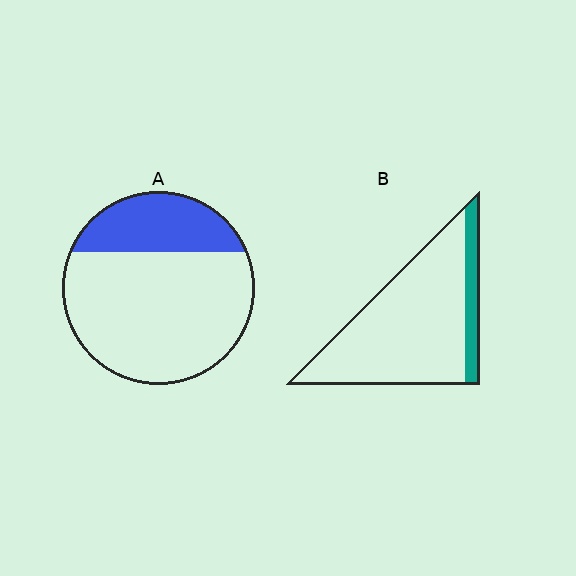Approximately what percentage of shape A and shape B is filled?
A is approximately 25% and B is approximately 15%.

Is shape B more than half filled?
No.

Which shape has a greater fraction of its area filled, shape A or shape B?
Shape A.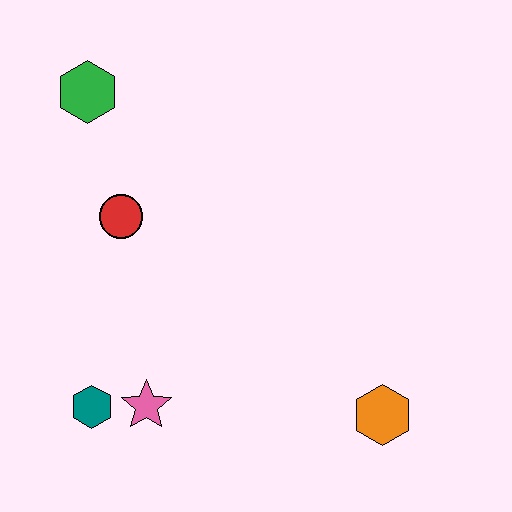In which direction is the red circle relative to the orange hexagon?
The red circle is to the left of the orange hexagon.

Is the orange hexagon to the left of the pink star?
No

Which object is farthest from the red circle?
The orange hexagon is farthest from the red circle.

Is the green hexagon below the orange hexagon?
No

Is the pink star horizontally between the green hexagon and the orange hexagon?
Yes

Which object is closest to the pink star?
The teal hexagon is closest to the pink star.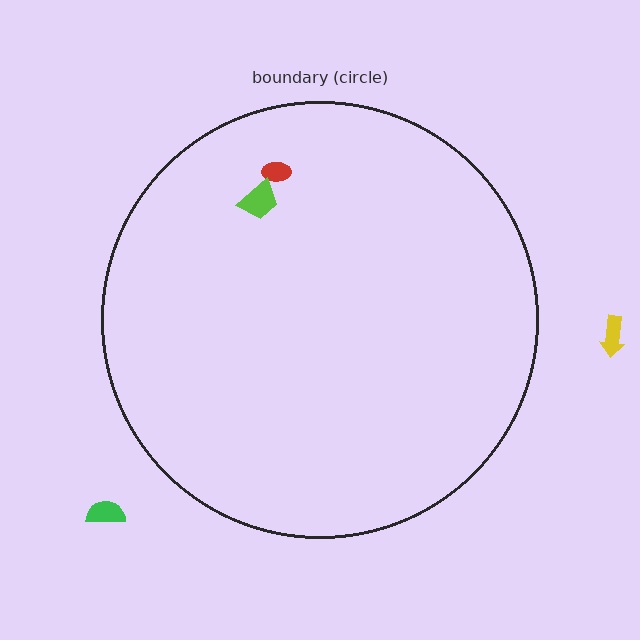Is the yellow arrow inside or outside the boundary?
Outside.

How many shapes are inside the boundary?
2 inside, 2 outside.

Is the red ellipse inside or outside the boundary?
Inside.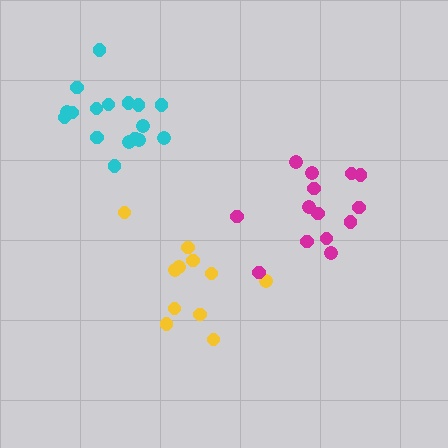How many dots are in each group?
Group 1: 11 dots, Group 2: 14 dots, Group 3: 17 dots (42 total).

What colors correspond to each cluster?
The clusters are colored: yellow, magenta, cyan.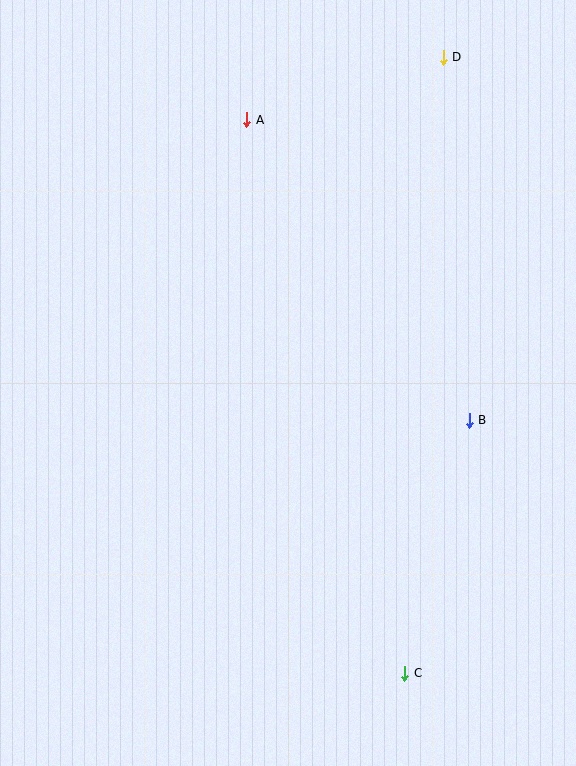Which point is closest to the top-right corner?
Point D is closest to the top-right corner.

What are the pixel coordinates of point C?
Point C is at (405, 673).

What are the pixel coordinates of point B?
Point B is at (469, 420).